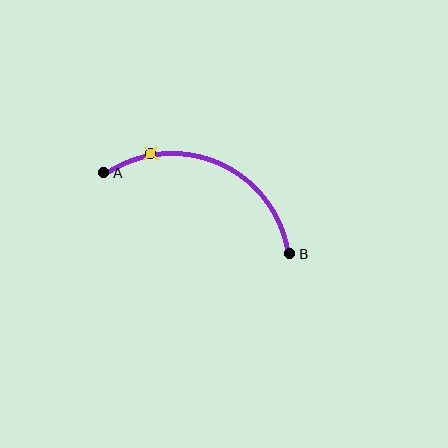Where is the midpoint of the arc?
The arc midpoint is the point on the curve farthest from the straight line joining A and B. It sits above that line.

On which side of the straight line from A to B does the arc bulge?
The arc bulges above the straight line connecting A and B.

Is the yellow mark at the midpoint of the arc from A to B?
No. The yellow mark lies on the arc but is closer to endpoint A. The arc midpoint would be at the point on the curve equidistant along the arc from both A and B.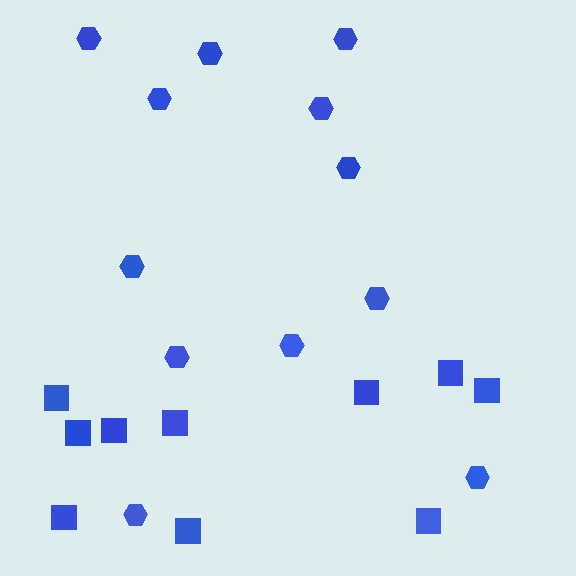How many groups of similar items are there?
There are 2 groups: one group of hexagons (12) and one group of squares (10).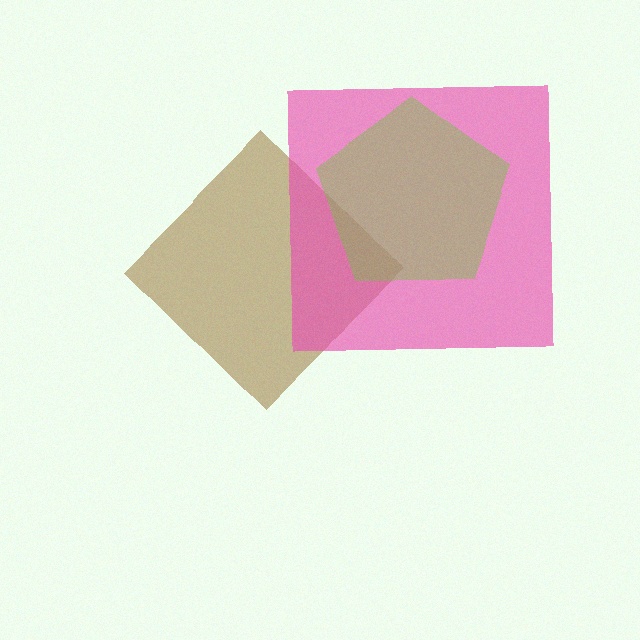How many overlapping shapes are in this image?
There are 3 overlapping shapes in the image.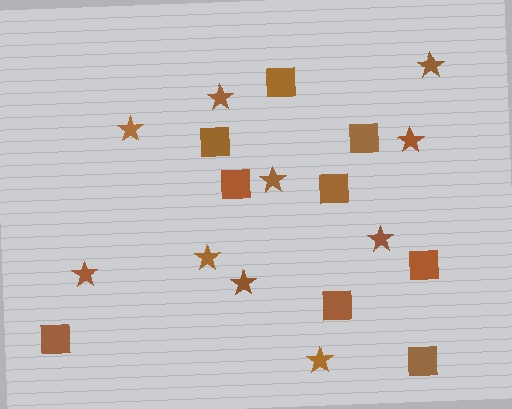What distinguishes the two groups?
There are 2 groups: one group of stars (10) and one group of squares (9).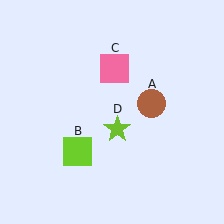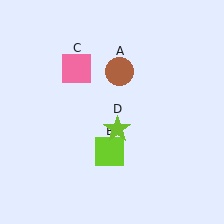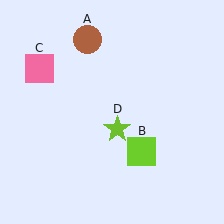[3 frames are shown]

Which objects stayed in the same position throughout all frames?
Lime star (object D) remained stationary.